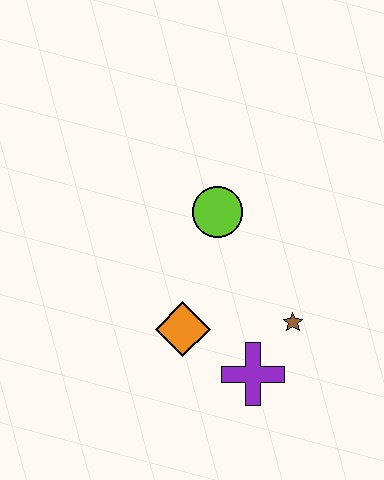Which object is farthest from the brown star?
The lime circle is farthest from the brown star.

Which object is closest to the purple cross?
The brown star is closest to the purple cross.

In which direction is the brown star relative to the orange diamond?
The brown star is to the right of the orange diamond.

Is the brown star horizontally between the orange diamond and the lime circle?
No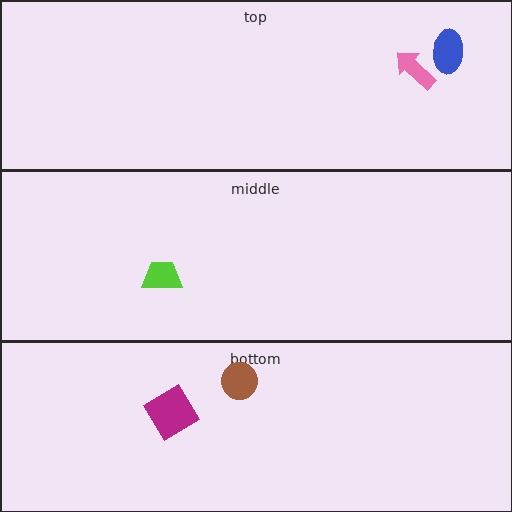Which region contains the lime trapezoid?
The middle region.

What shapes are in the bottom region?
The brown circle, the magenta diamond.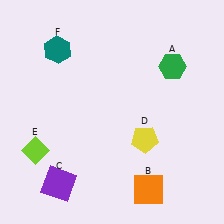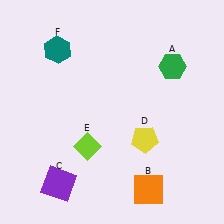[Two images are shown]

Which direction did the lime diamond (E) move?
The lime diamond (E) moved right.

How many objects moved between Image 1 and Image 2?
1 object moved between the two images.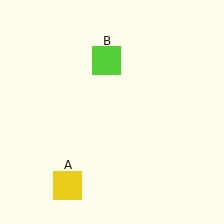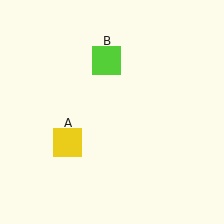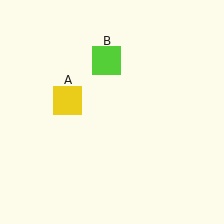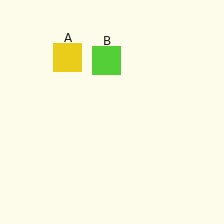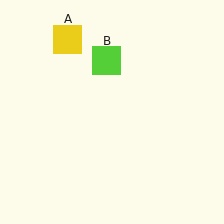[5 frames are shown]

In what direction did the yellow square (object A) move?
The yellow square (object A) moved up.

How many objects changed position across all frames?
1 object changed position: yellow square (object A).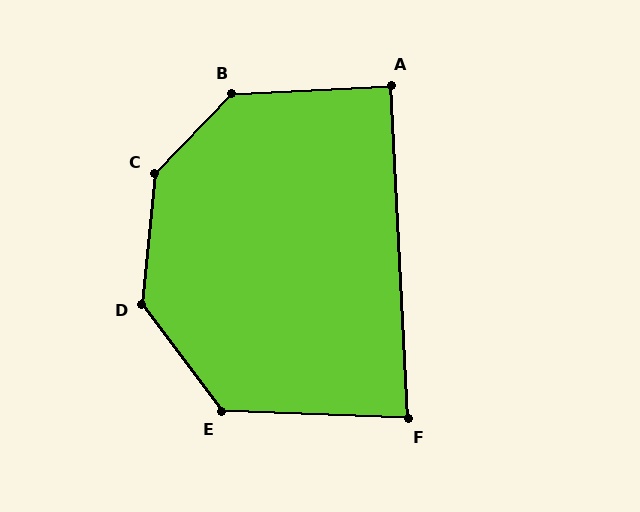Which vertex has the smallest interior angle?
F, at approximately 85 degrees.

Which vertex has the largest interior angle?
C, at approximately 142 degrees.